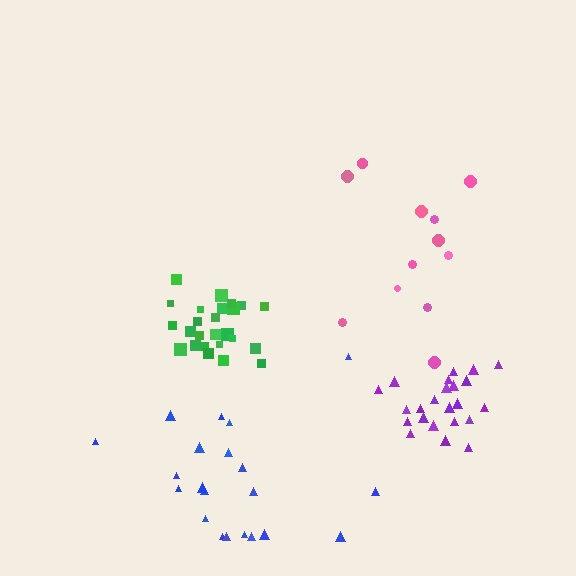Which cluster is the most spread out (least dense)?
Pink.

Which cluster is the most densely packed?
Purple.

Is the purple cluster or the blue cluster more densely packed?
Purple.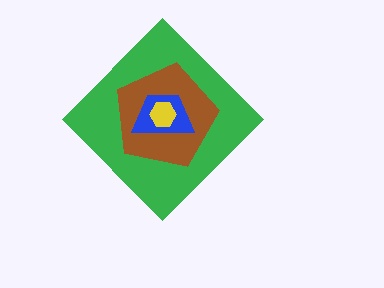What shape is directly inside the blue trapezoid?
The yellow hexagon.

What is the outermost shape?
The green diamond.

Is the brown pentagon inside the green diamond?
Yes.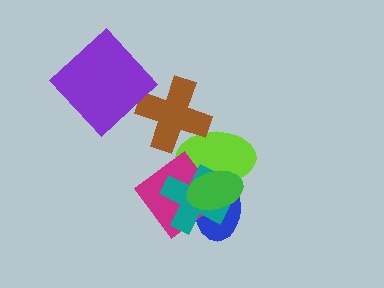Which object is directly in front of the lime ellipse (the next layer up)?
The brown cross is directly in front of the lime ellipse.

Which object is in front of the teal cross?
The green ellipse is in front of the teal cross.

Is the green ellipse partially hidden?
No, no other shape covers it.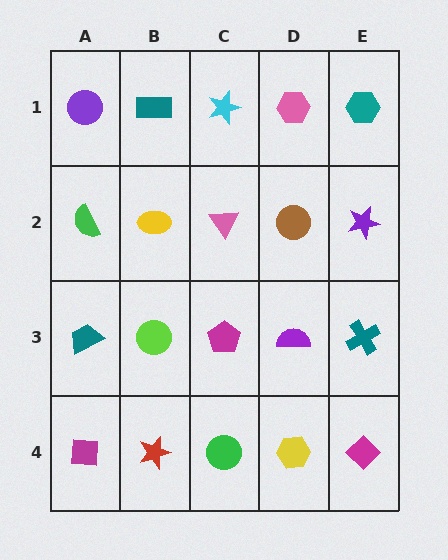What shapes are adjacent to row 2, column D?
A pink hexagon (row 1, column D), a purple semicircle (row 3, column D), a pink triangle (row 2, column C), a purple star (row 2, column E).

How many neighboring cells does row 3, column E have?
3.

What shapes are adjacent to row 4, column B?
A lime circle (row 3, column B), a magenta square (row 4, column A), a green circle (row 4, column C).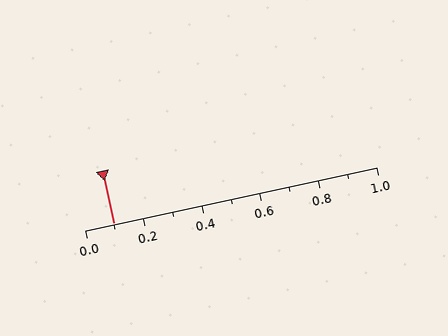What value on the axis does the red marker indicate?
The marker indicates approximately 0.1.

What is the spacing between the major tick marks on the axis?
The major ticks are spaced 0.2 apart.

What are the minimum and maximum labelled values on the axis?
The axis runs from 0.0 to 1.0.